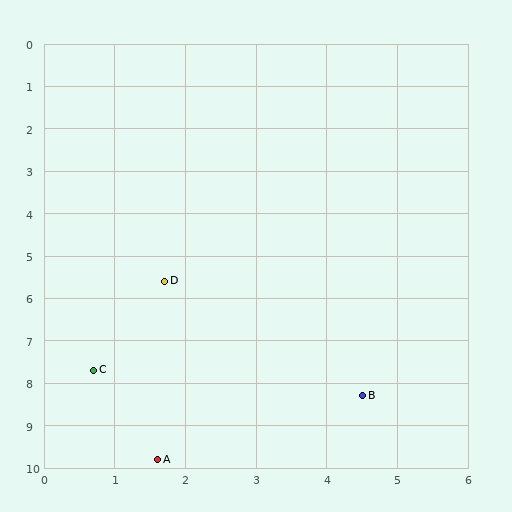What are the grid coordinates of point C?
Point C is at approximately (0.7, 7.7).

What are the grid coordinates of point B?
Point B is at approximately (4.5, 8.3).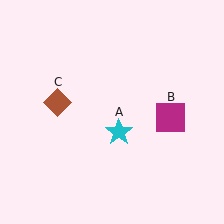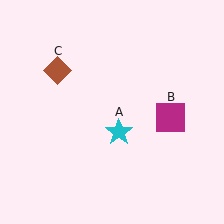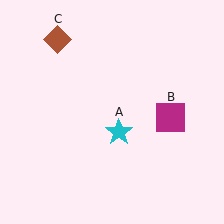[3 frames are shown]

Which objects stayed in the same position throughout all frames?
Cyan star (object A) and magenta square (object B) remained stationary.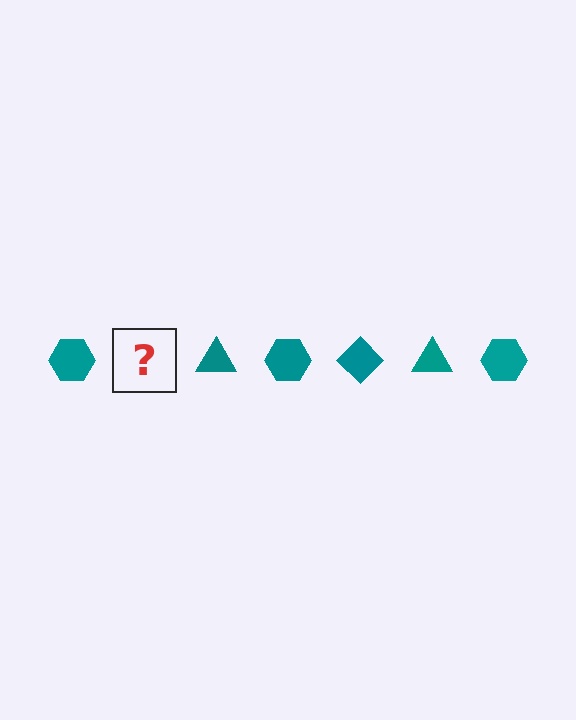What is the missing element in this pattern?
The missing element is a teal diamond.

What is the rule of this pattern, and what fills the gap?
The rule is that the pattern cycles through hexagon, diamond, triangle shapes in teal. The gap should be filled with a teal diamond.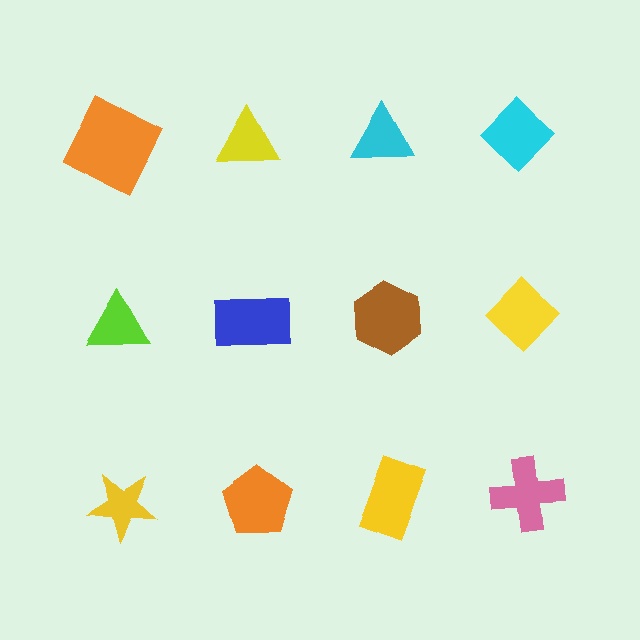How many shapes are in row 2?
4 shapes.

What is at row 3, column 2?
An orange pentagon.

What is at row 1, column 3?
A cyan triangle.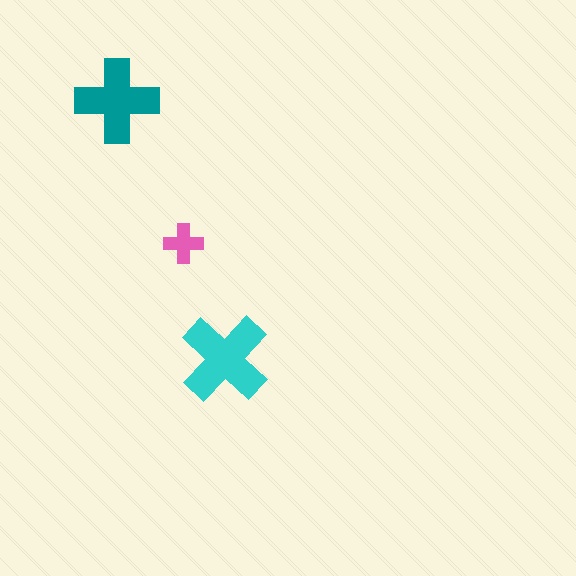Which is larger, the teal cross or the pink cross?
The teal one.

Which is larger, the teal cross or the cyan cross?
The cyan one.